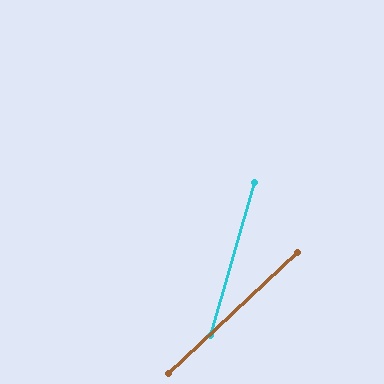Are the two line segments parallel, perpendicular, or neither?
Neither parallel nor perpendicular — they differ by about 31°.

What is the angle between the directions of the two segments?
Approximately 31 degrees.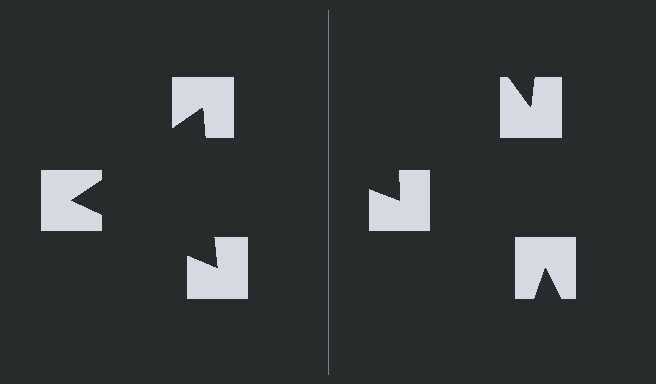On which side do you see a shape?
An illusory triangle appears on the left side. On the right side the wedge cuts are rotated, so no coherent shape forms.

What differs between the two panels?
The notched squares are positioned identically on both sides; only the wedge orientations differ. On the left they align to a triangle; on the right they are misaligned.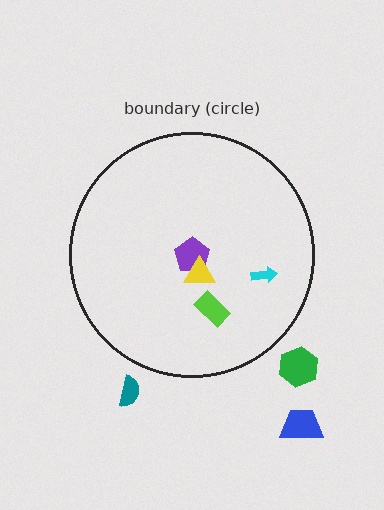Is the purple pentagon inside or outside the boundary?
Inside.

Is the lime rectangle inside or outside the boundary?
Inside.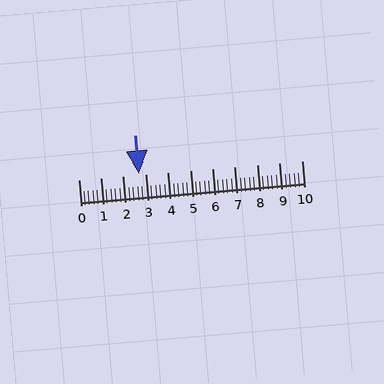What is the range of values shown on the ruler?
The ruler shows values from 0 to 10.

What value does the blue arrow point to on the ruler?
The blue arrow points to approximately 2.7.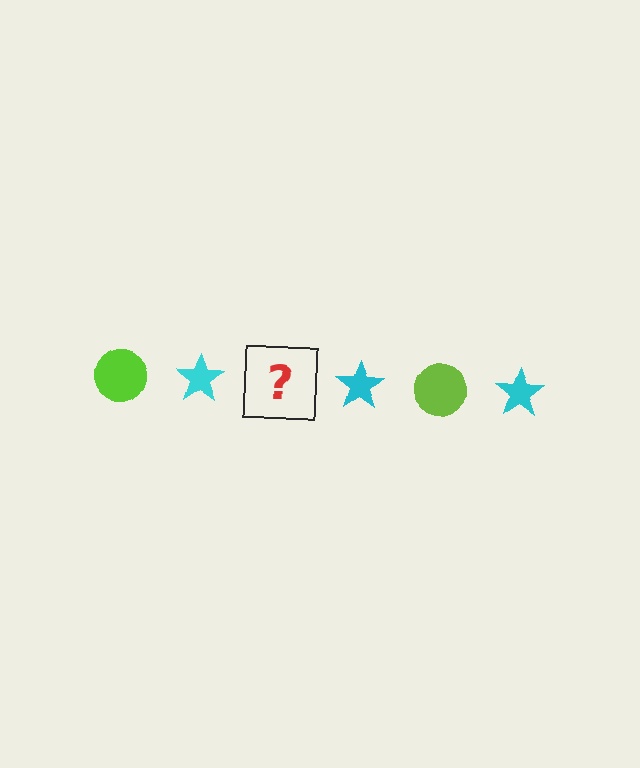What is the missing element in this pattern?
The missing element is a lime circle.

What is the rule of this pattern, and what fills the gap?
The rule is that the pattern alternates between lime circle and cyan star. The gap should be filled with a lime circle.